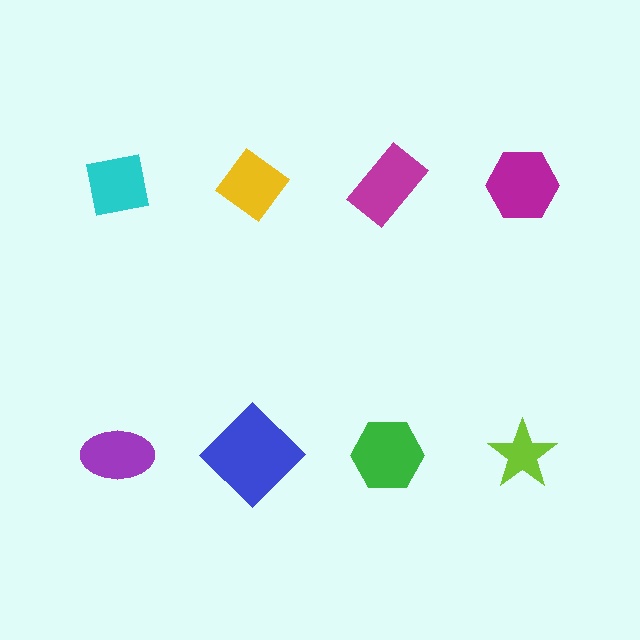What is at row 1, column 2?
A yellow diamond.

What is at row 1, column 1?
A cyan square.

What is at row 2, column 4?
A lime star.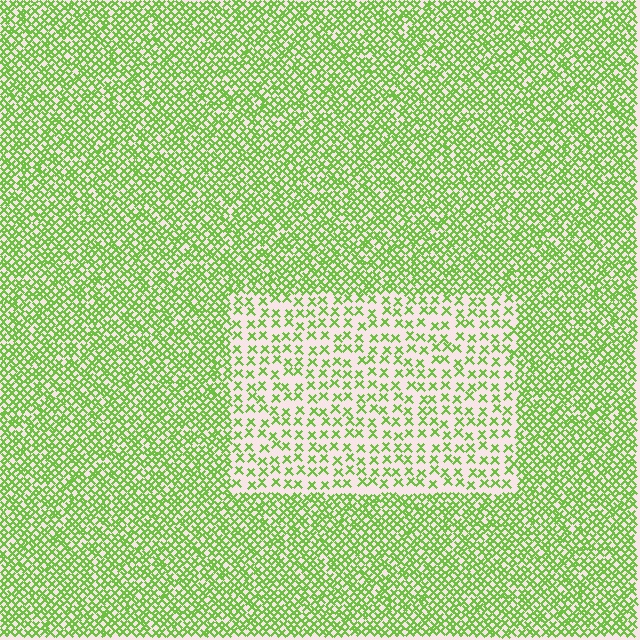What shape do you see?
I see a rectangle.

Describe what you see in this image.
The image contains small lime elements arranged at two different densities. A rectangle-shaped region is visible where the elements are less densely packed than the surrounding area.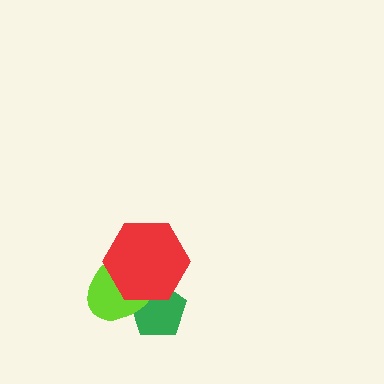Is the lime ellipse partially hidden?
Yes, it is partially covered by another shape.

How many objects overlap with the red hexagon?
2 objects overlap with the red hexagon.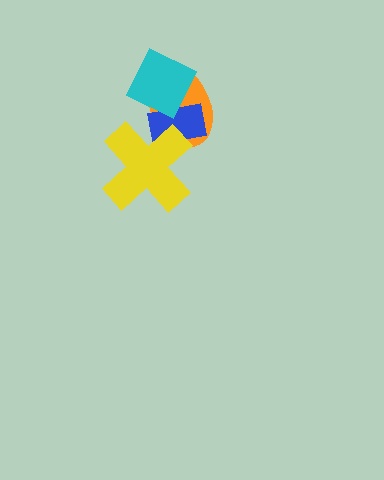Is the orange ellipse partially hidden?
Yes, it is partially covered by another shape.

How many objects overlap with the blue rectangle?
3 objects overlap with the blue rectangle.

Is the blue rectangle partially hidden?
Yes, it is partially covered by another shape.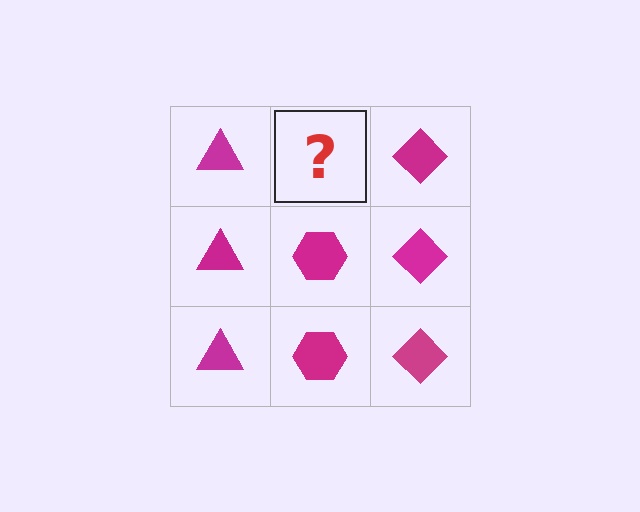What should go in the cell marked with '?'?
The missing cell should contain a magenta hexagon.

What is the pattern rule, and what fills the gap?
The rule is that each column has a consistent shape. The gap should be filled with a magenta hexagon.